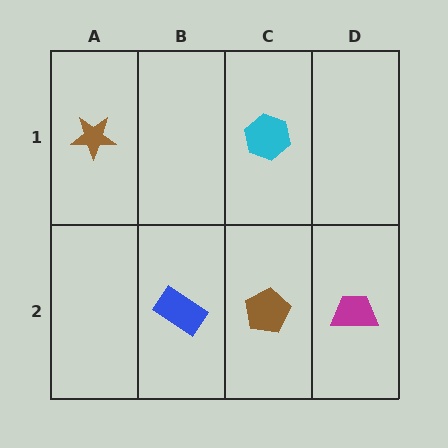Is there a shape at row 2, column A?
No, that cell is empty.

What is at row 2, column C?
A brown pentagon.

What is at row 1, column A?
A brown star.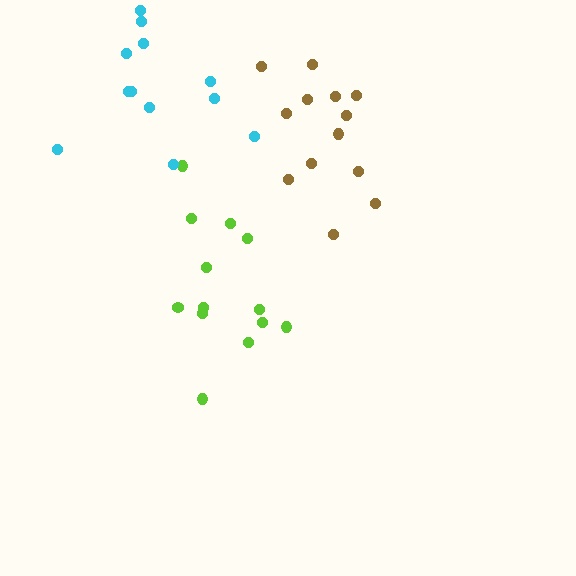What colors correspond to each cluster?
The clusters are colored: lime, brown, cyan.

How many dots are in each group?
Group 1: 13 dots, Group 2: 13 dots, Group 3: 12 dots (38 total).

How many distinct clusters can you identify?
There are 3 distinct clusters.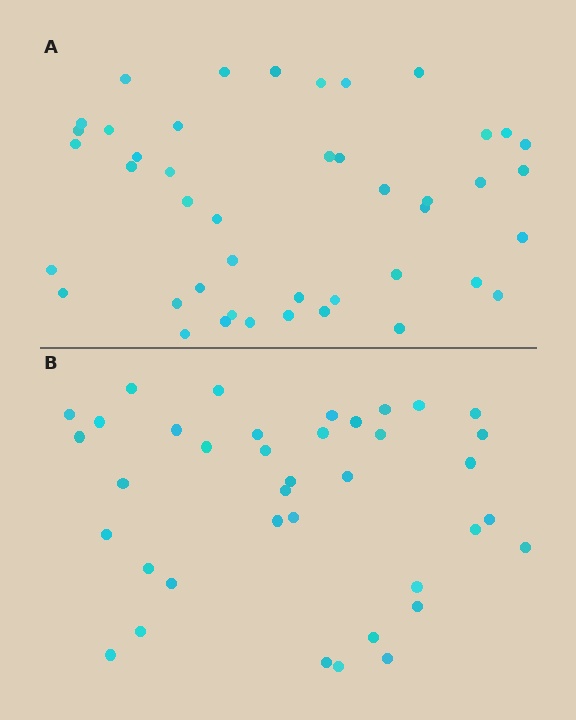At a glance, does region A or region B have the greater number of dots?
Region A (the top region) has more dots.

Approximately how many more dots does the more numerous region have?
Region A has about 6 more dots than region B.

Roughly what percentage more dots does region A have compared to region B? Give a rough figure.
About 15% more.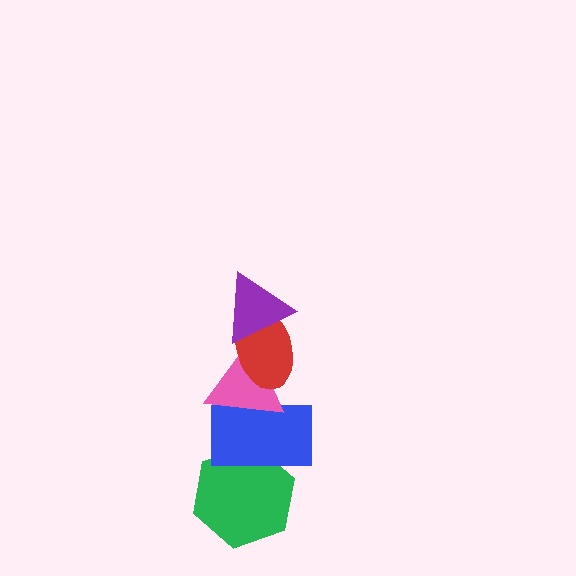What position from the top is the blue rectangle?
The blue rectangle is 4th from the top.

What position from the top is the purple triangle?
The purple triangle is 1st from the top.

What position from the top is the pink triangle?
The pink triangle is 3rd from the top.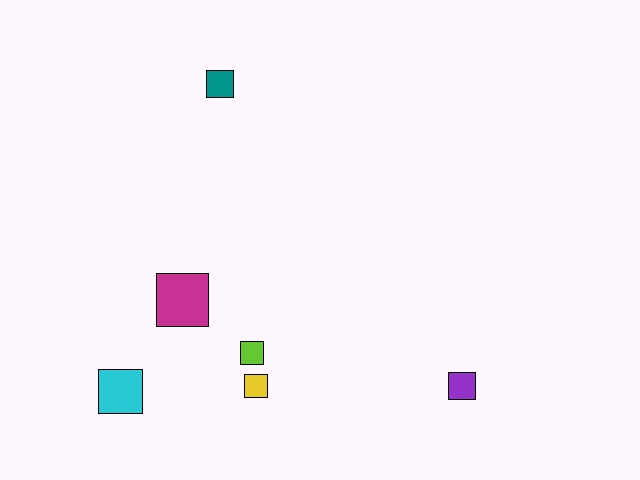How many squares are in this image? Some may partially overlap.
There are 6 squares.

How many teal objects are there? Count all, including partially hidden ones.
There is 1 teal object.